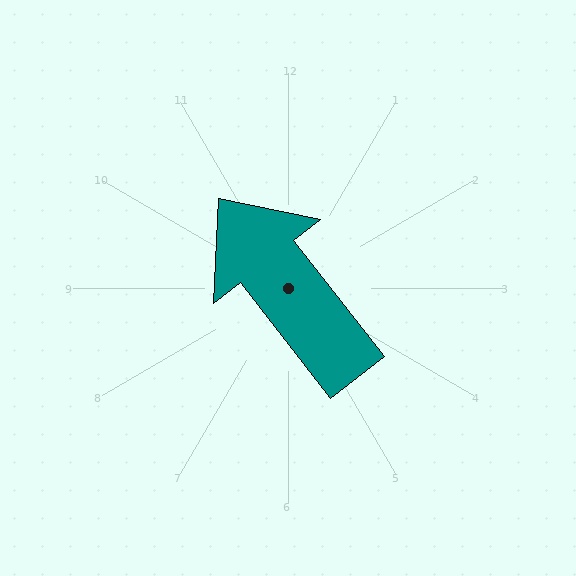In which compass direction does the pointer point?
Northwest.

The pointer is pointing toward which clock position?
Roughly 11 o'clock.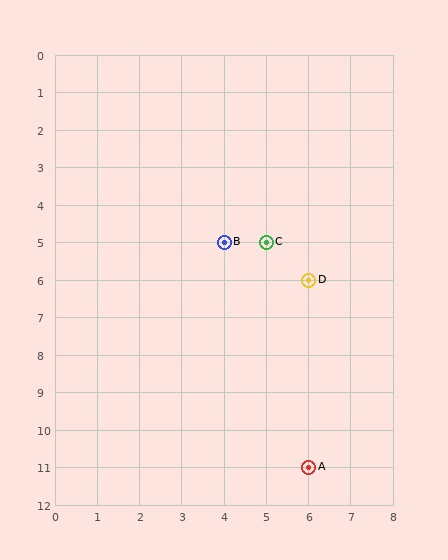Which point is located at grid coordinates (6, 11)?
Point A is at (6, 11).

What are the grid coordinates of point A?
Point A is at grid coordinates (6, 11).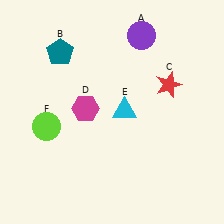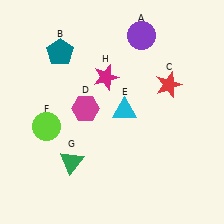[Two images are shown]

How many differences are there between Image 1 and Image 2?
There are 2 differences between the two images.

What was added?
A green triangle (G), a magenta star (H) were added in Image 2.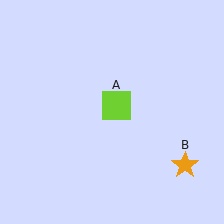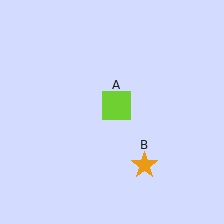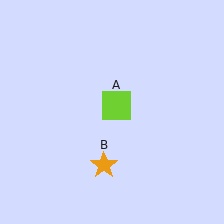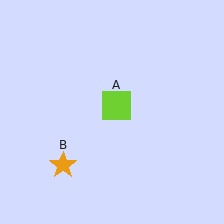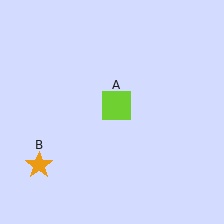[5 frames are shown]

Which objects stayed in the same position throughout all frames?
Lime square (object A) remained stationary.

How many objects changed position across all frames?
1 object changed position: orange star (object B).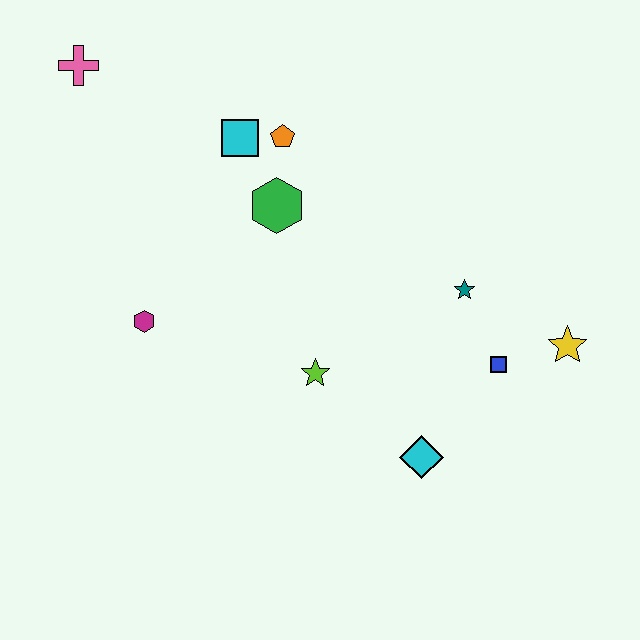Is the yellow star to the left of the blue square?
No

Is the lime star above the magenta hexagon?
No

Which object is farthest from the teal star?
The pink cross is farthest from the teal star.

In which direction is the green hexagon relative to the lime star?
The green hexagon is above the lime star.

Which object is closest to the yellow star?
The blue square is closest to the yellow star.